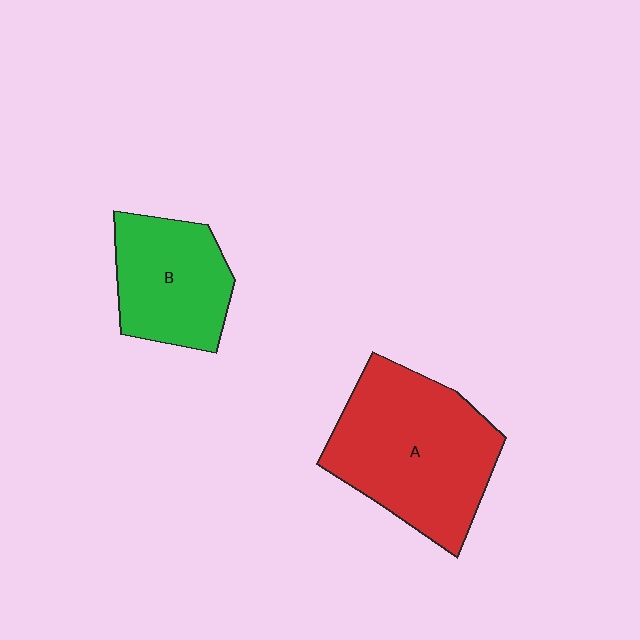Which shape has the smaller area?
Shape B (green).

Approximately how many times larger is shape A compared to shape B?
Approximately 1.6 times.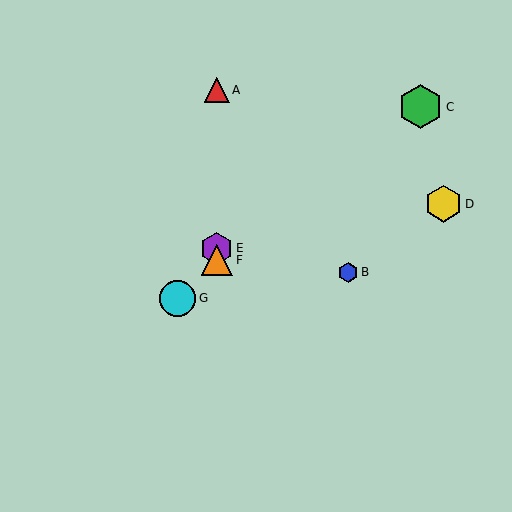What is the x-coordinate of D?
Object D is at x≈444.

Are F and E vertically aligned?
Yes, both are at x≈217.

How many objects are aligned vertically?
3 objects (A, E, F) are aligned vertically.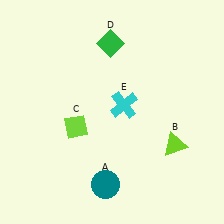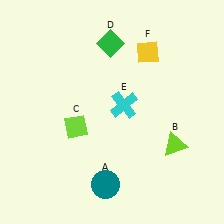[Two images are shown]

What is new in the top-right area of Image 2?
A yellow diamond (F) was added in the top-right area of Image 2.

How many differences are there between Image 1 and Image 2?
There is 1 difference between the two images.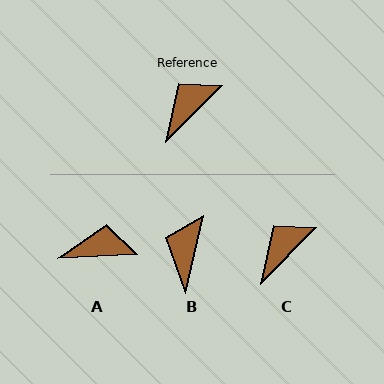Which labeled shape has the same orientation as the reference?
C.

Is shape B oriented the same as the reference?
No, it is off by about 32 degrees.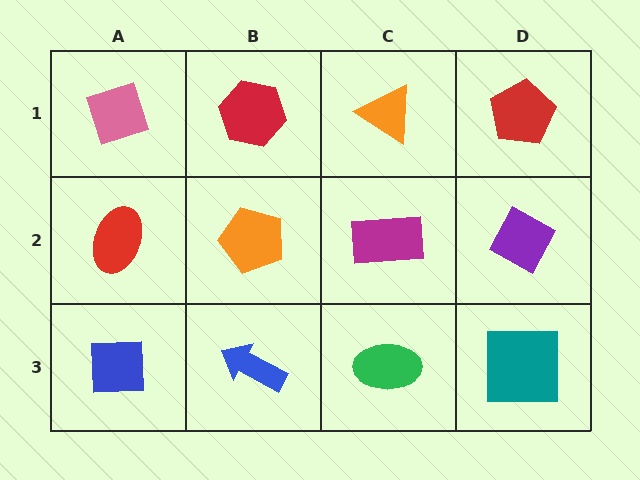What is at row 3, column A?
A blue square.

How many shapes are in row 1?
4 shapes.